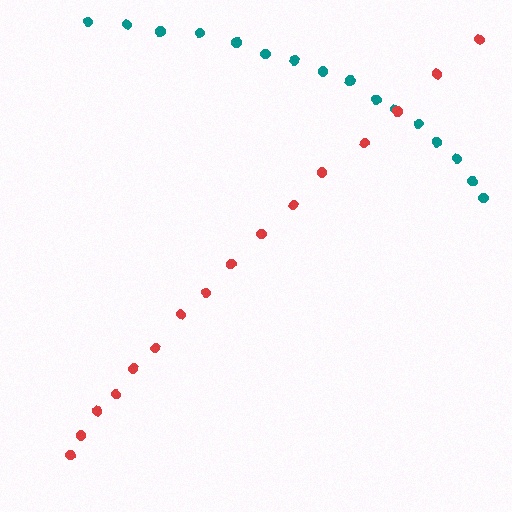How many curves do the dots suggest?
There are 2 distinct paths.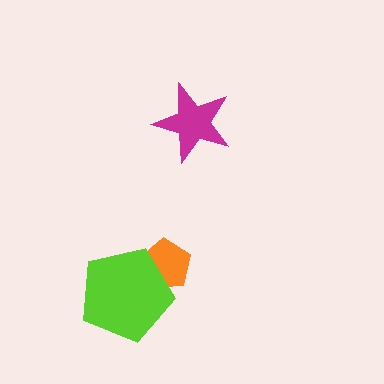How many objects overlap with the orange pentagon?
1 object overlaps with the orange pentagon.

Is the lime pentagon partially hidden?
No, no other shape covers it.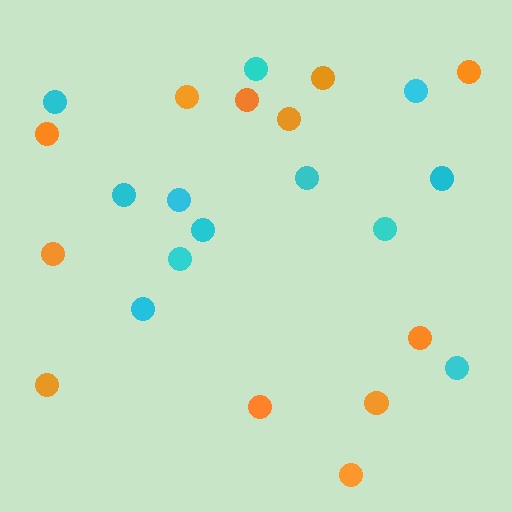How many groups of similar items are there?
There are 2 groups: one group of cyan circles (12) and one group of orange circles (12).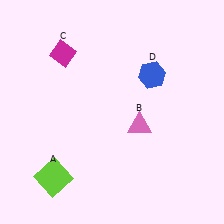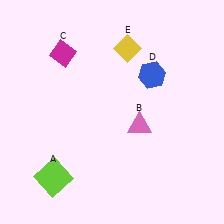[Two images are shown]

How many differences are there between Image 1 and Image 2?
There is 1 difference between the two images.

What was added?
A yellow diamond (E) was added in Image 2.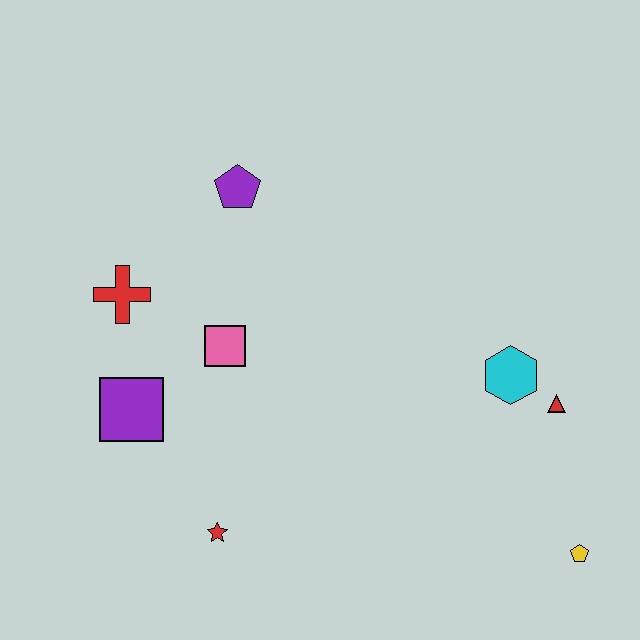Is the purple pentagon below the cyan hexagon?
No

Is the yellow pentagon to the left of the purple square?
No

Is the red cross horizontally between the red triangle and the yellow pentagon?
No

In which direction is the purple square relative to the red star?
The purple square is above the red star.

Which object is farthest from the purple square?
The yellow pentagon is farthest from the purple square.